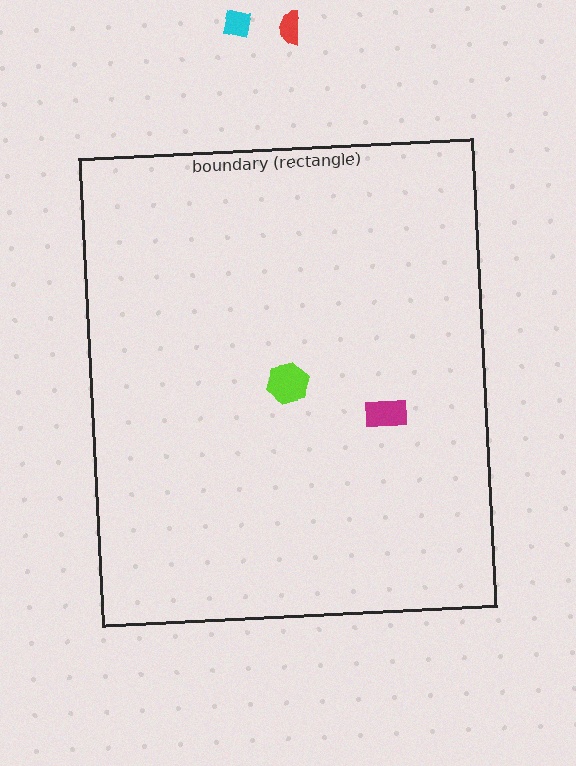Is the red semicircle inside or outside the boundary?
Outside.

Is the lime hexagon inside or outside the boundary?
Inside.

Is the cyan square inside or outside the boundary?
Outside.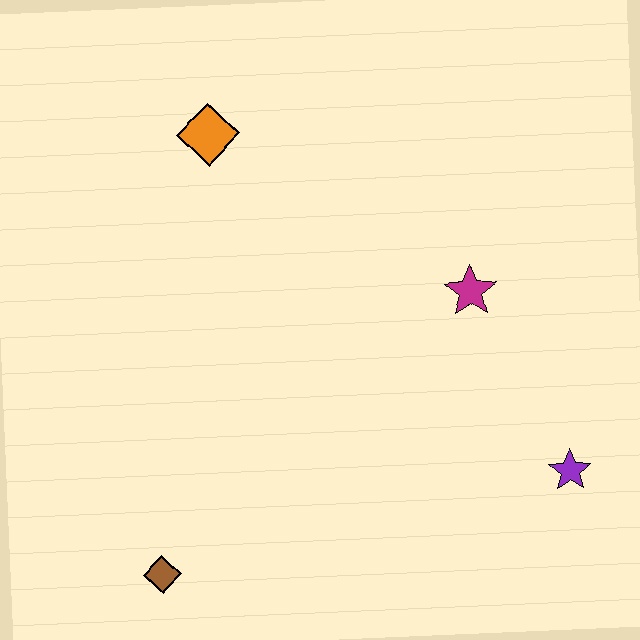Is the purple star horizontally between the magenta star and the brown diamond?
No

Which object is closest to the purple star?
The magenta star is closest to the purple star.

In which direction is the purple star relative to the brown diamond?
The purple star is to the right of the brown diamond.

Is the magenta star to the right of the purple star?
No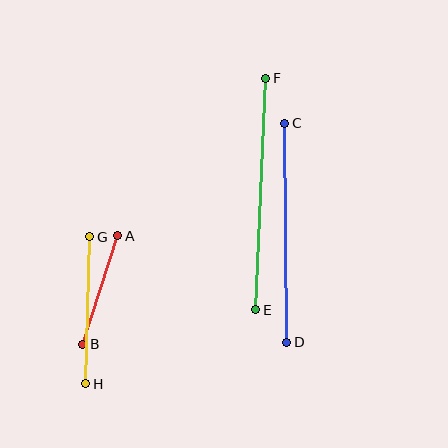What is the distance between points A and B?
The distance is approximately 114 pixels.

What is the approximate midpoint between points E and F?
The midpoint is at approximately (261, 194) pixels.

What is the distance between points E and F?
The distance is approximately 232 pixels.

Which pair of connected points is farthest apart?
Points E and F are farthest apart.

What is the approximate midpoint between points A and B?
The midpoint is at approximately (100, 290) pixels.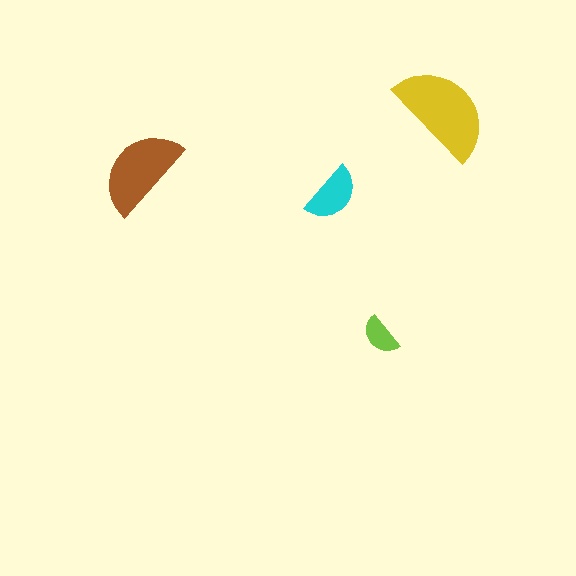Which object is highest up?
The yellow semicircle is topmost.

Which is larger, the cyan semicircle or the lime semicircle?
The cyan one.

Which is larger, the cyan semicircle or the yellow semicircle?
The yellow one.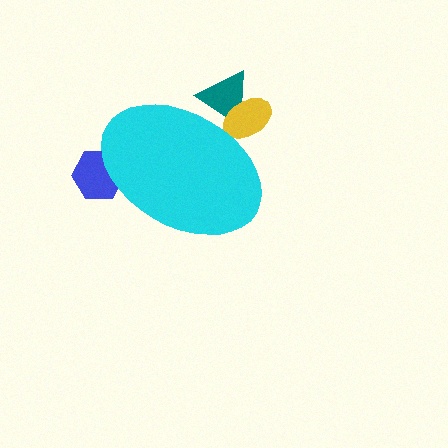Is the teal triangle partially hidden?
Yes, the teal triangle is partially hidden behind the cyan ellipse.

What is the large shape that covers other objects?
A cyan ellipse.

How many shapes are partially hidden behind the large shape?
3 shapes are partially hidden.